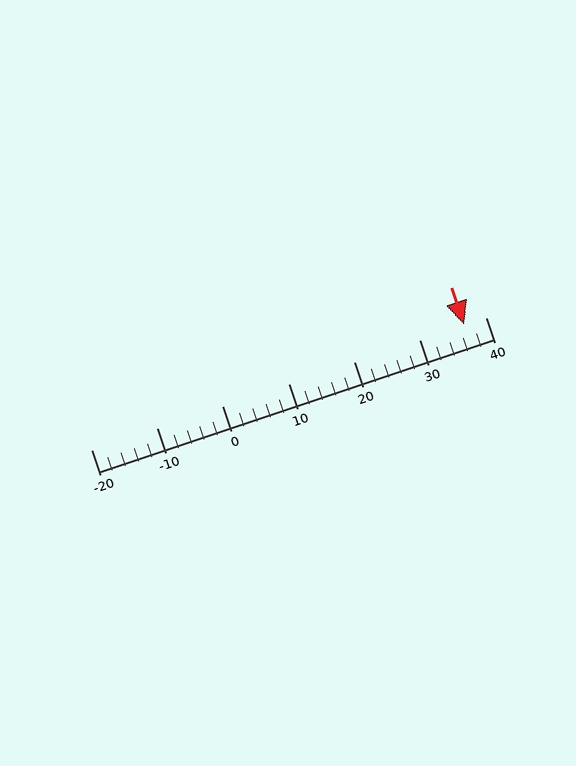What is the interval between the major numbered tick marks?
The major tick marks are spaced 10 units apart.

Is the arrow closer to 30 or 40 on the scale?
The arrow is closer to 40.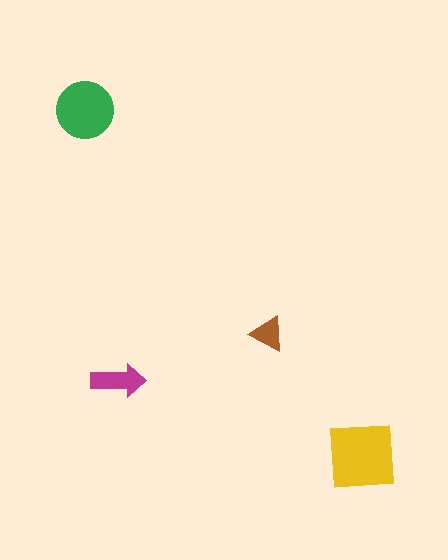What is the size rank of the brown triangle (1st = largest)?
4th.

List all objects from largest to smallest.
The yellow square, the green circle, the magenta arrow, the brown triangle.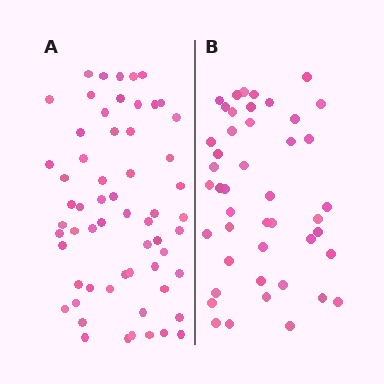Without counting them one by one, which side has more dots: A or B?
Region A (the left region) has more dots.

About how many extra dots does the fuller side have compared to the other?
Region A has approximately 15 more dots than region B.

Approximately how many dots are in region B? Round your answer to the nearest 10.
About 40 dots. (The exact count is 45, which rounds to 40.)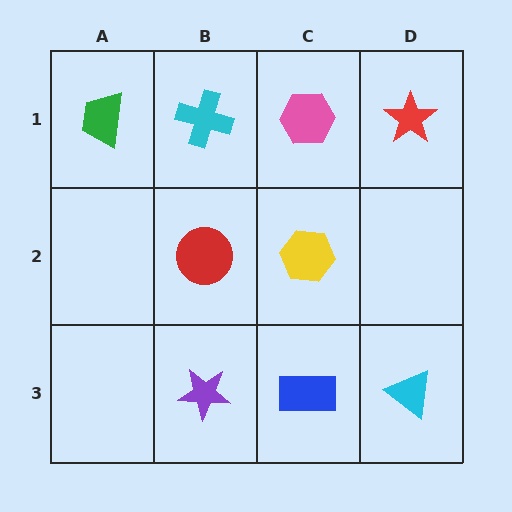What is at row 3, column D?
A cyan triangle.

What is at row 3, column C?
A blue rectangle.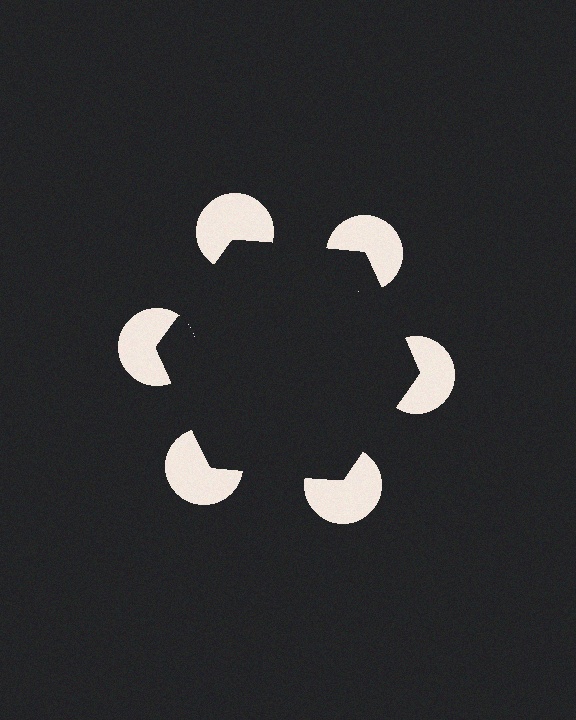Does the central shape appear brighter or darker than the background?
It typically appears slightly darker than the background, even though no actual brightness change is drawn.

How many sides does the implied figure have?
6 sides.